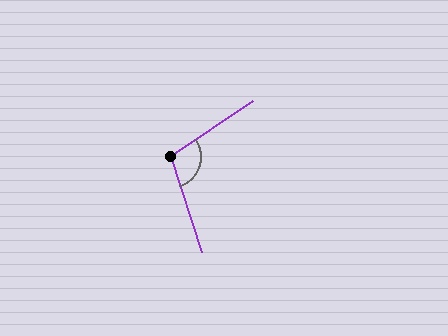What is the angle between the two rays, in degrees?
Approximately 106 degrees.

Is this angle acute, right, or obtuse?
It is obtuse.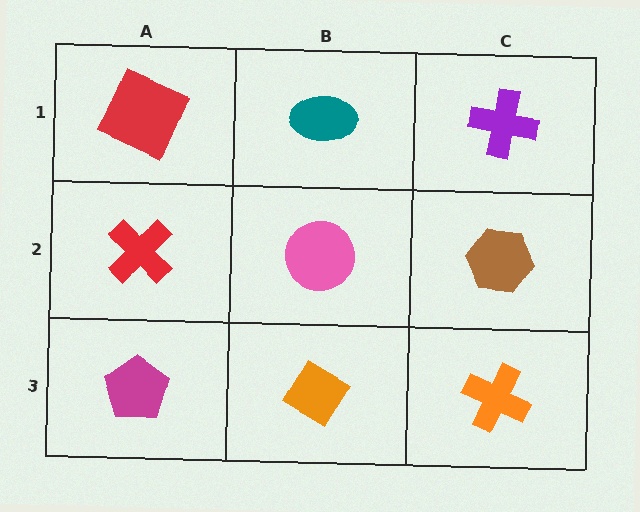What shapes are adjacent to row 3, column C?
A brown hexagon (row 2, column C), an orange diamond (row 3, column B).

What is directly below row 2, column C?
An orange cross.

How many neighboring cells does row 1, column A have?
2.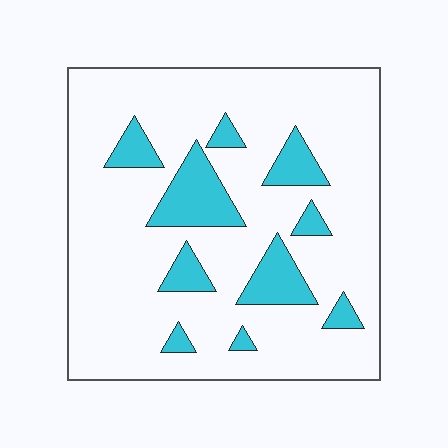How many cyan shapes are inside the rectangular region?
10.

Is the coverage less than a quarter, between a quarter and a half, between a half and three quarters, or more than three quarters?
Less than a quarter.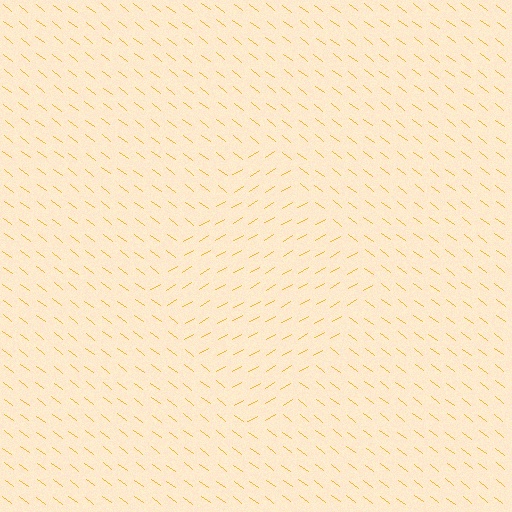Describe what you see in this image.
The image is filled with small yellow line segments. A diamond region in the image has lines oriented differently from the surrounding lines, creating a visible texture boundary.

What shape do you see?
I see a diamond.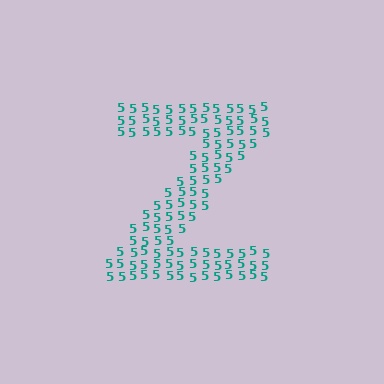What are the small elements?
The small elements are digit 5's.